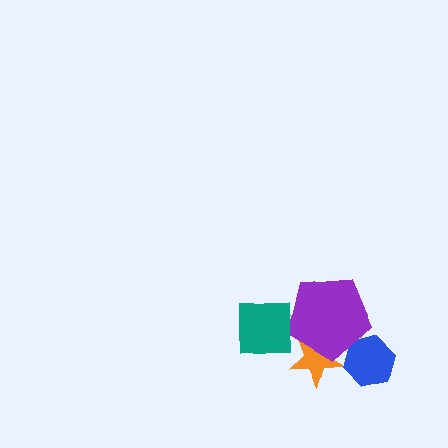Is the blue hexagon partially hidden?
Yes, it is partially covered by another shape.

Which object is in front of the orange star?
The purple pentagon is in front of the orange star.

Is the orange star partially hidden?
Yes, it is partially covered by another shape.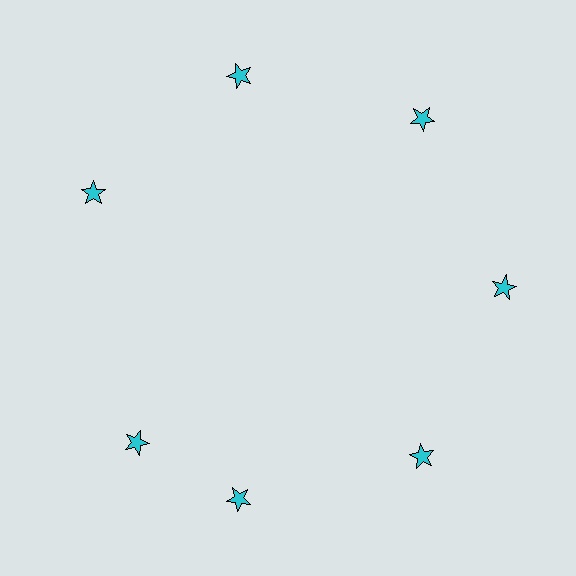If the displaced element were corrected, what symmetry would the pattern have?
It would have 7-fold rotational symmetry — the pattern would map onto itself every 51 degrees.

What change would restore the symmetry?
The symmetry would be restored by rotating it back into even spacing with its neighbors so that all 7 stars sit at equal angles and equal distance from the center.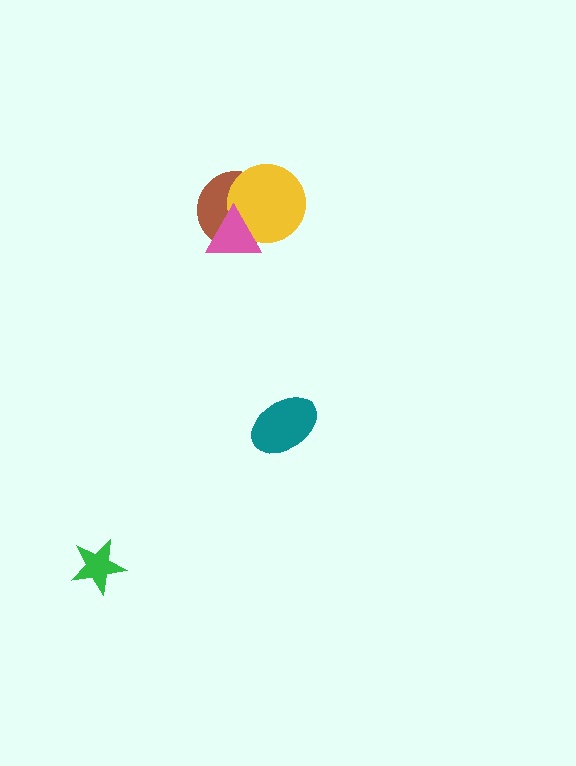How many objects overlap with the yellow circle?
2 objects overlap with the yellow circle.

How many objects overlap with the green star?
0 objects overlap with the green star.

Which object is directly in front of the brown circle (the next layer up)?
The yellow circle is directly in front of the brown circle.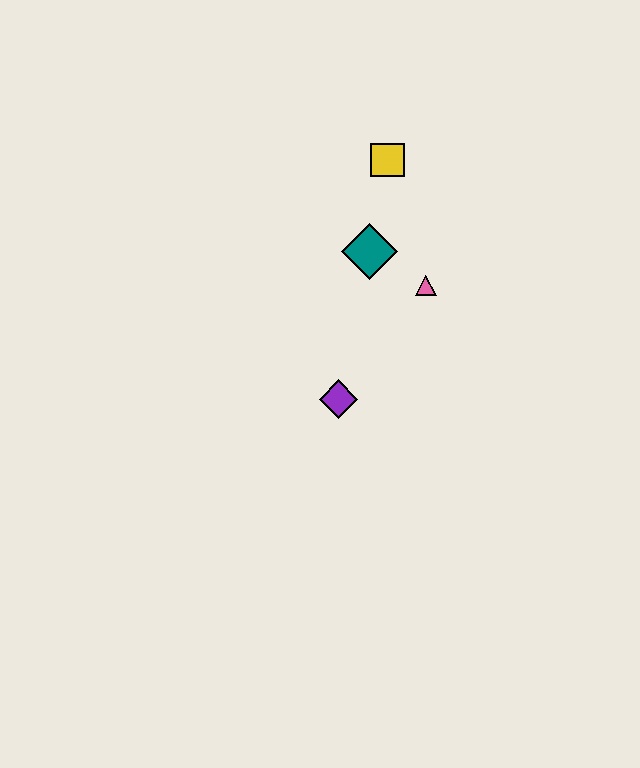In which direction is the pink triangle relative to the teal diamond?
The pink triangle is to the right of the teal diamond.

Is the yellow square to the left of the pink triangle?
Yes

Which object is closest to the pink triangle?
The teal diamond is closest to the pink triangle.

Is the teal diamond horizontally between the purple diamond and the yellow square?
Yes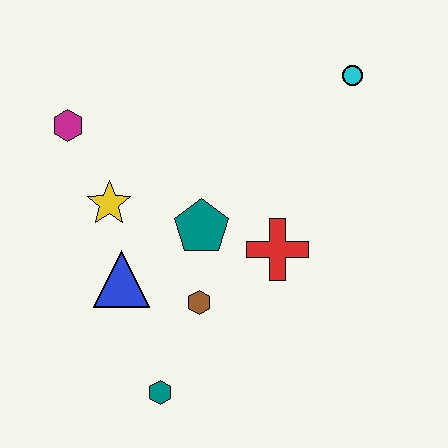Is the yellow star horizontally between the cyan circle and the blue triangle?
No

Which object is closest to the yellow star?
The blue triangle is closest to the yellow star.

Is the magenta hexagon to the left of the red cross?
Yes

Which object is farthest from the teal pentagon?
The cyan circle is farthest from the teal pentagon.